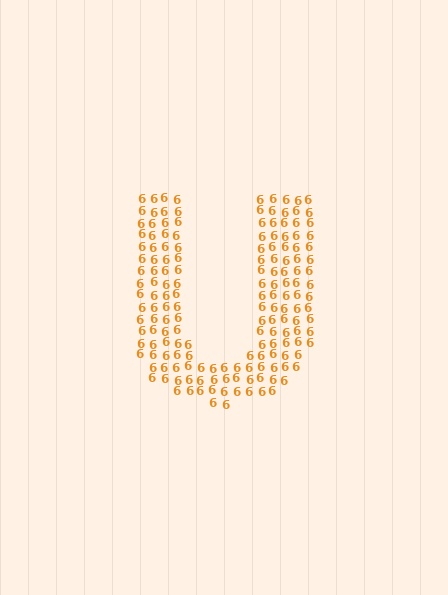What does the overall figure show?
The overall figure shows the letter U.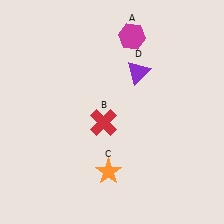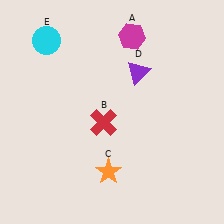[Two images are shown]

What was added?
A cyan circle (E) was added in Image 2.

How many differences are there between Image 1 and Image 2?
There is 1 difference between the two images.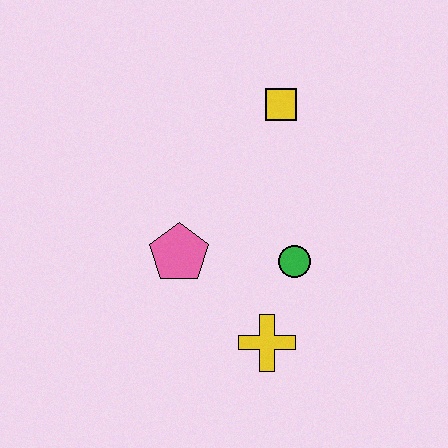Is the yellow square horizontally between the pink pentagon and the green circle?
Yes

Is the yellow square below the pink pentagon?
No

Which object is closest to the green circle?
The yellow cross is closest to the green circle.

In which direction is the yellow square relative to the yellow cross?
The yellow square is above the yellow cross.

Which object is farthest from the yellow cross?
The yellow square is farthest from the yellow cross.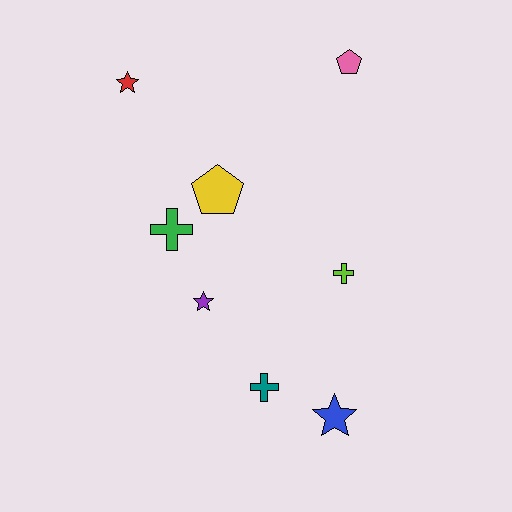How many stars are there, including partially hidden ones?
There are 3 stars.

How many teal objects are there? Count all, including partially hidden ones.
There is 1 teal object.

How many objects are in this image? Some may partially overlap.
There are 8 objects.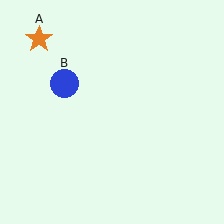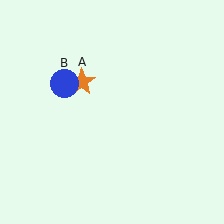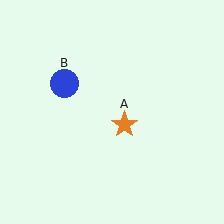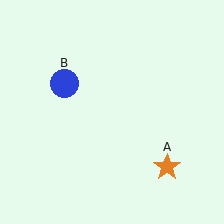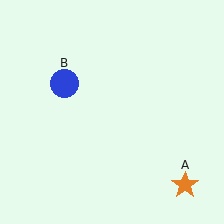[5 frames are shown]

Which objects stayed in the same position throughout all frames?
Blue circle (object B) remained stationary.